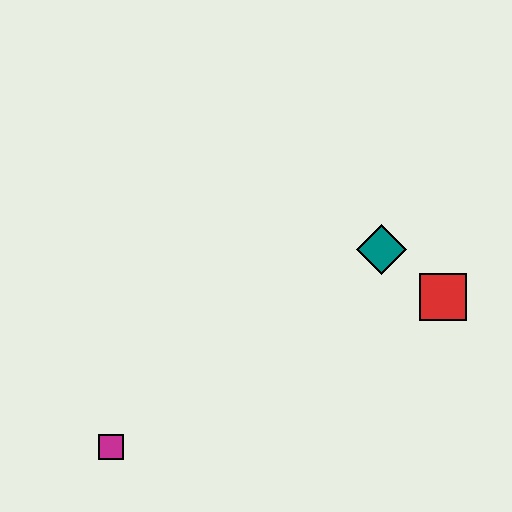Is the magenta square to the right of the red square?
No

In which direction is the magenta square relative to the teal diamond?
The magenta square is to the left of the teal diamond.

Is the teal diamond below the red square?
No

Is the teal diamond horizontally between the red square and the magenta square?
Yes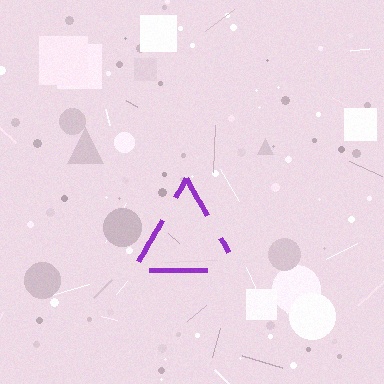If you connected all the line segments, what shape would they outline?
They would outline a triangle.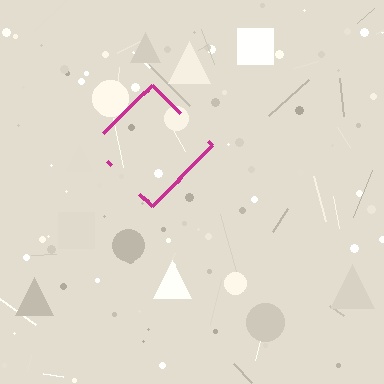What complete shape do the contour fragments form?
The contour fragments form a diamond.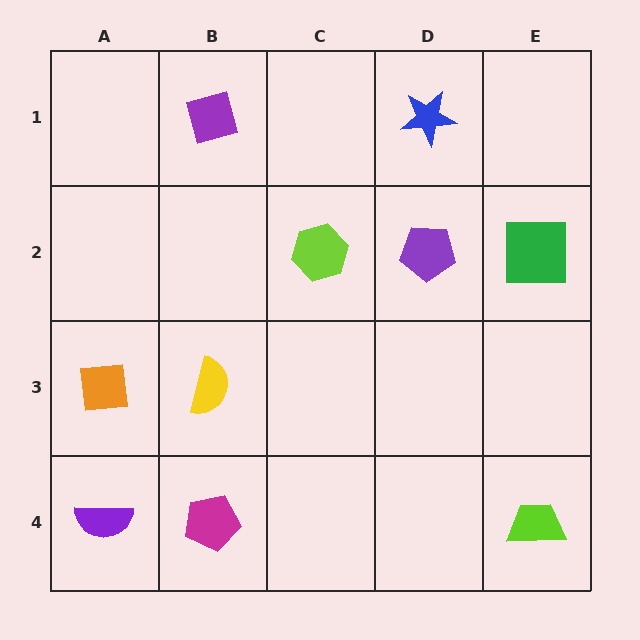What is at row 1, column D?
A blue star.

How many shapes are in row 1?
2 shapes.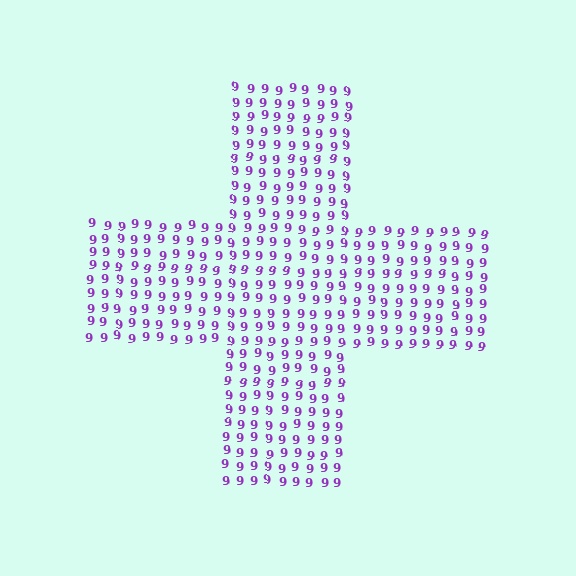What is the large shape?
The large shape is a cross.